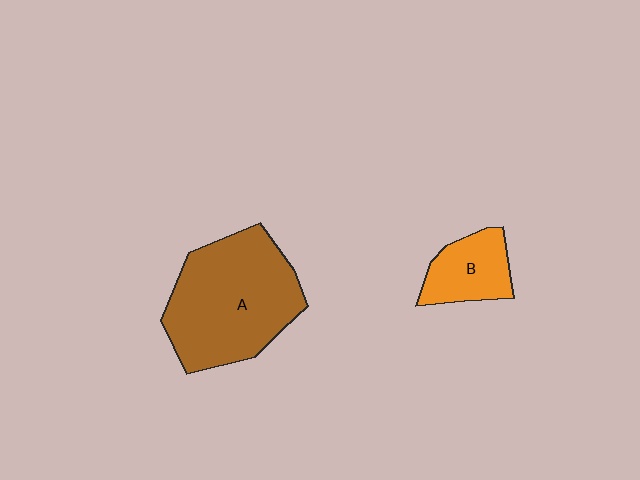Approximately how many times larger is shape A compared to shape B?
Approximately 2.7 times.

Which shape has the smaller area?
Shape B (orange).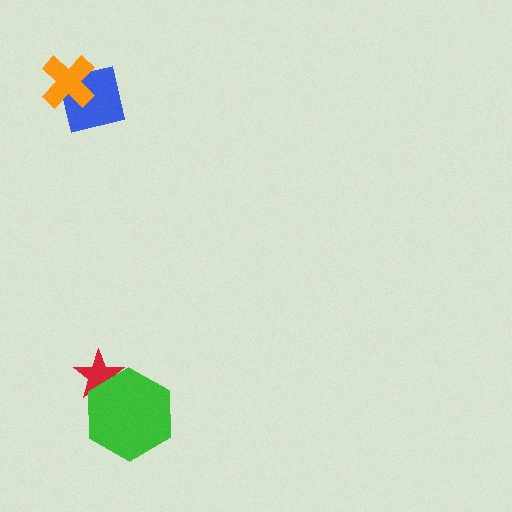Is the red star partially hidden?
Yes, it is partially covered by another shape.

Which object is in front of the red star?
The green hexagon is in front of the red star.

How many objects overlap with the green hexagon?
1 object overlaps with the green hexagon.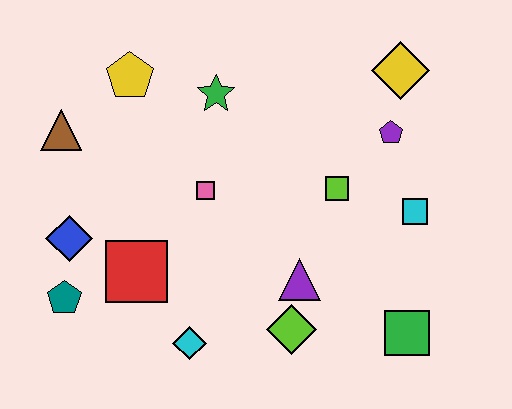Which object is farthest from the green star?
The green square is farthest from the green star.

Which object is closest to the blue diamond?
The teal pentagon is closest to the blue diamond.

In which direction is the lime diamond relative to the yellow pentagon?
The lime diamond is below the yellow pentagon.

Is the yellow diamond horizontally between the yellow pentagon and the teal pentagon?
No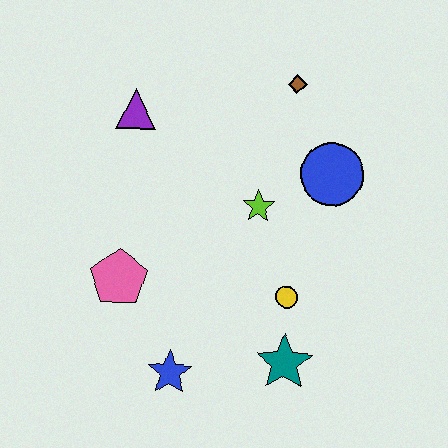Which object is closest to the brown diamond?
The blue circle is closest to the brown diamond.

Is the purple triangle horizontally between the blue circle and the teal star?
No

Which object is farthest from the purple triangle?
The teal star is farthest from the purple triangle.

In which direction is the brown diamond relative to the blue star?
The brown diamond is above the blue star.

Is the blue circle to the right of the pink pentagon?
Yes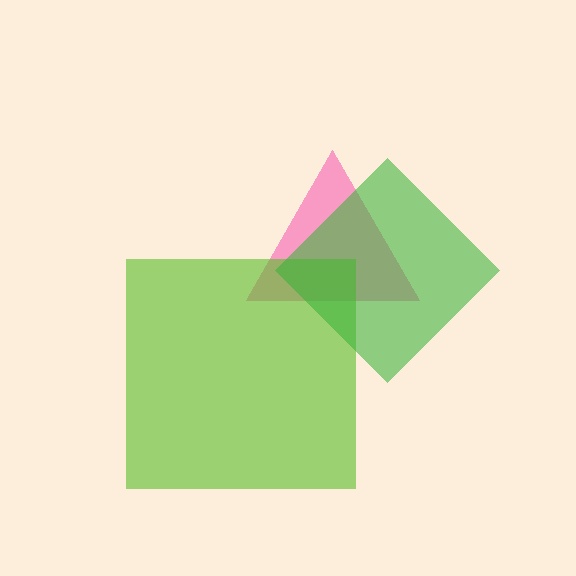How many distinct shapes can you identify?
There are 3 distinct shapes: a pink triangle, a lime square, a green diamond.